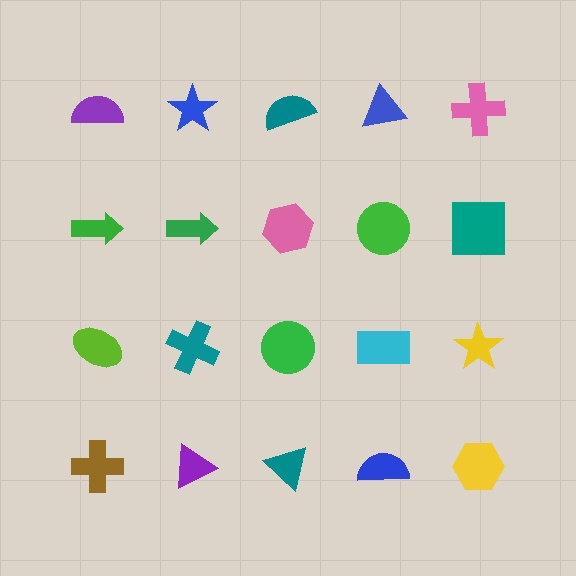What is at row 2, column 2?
A green arrow.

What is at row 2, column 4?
A green circle.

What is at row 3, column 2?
A teal cross.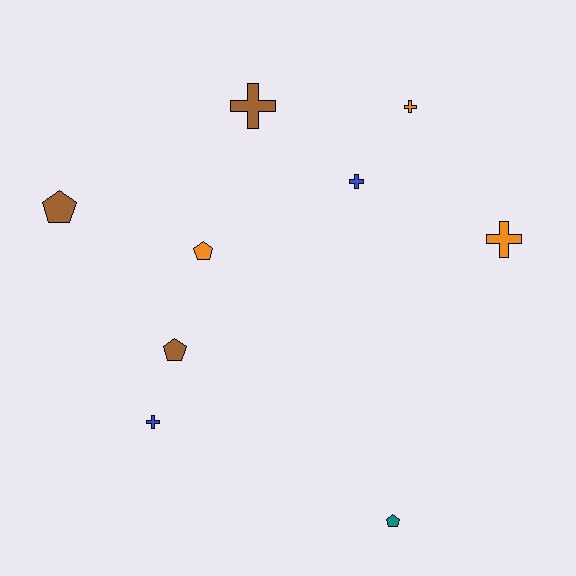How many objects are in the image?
There are 9 objects.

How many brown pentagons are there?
There are 2 brown pentagons.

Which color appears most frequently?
Orange, with 3 objects.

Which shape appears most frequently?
Cross, with 5 objects.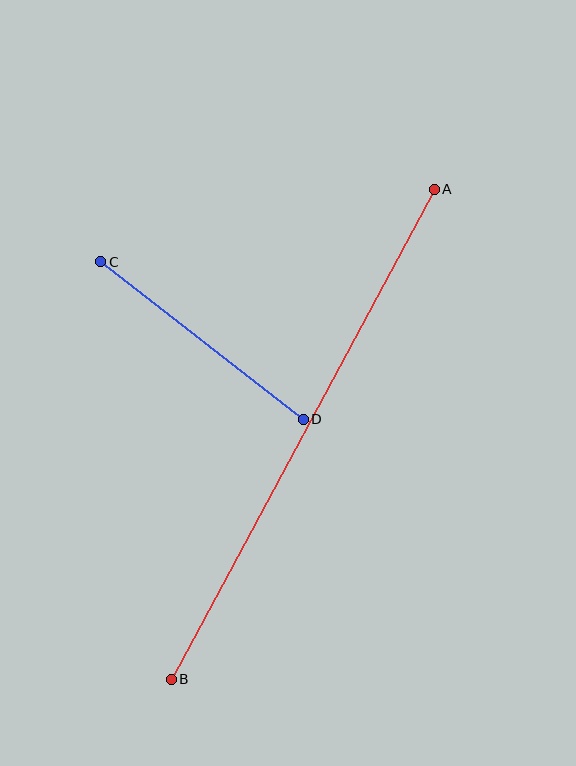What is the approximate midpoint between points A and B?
The midpoint is at approximately (303, 434) pixels.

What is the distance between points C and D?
The distance is approximately 256 pixels.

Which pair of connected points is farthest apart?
Points A and B are farthest apart.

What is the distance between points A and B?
The distance is approximately 556 pixels.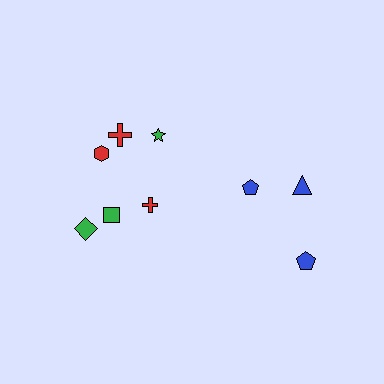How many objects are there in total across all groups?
There are 9 objects.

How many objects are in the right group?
There are 3 objects.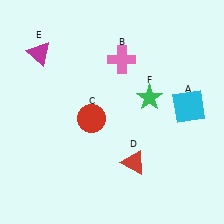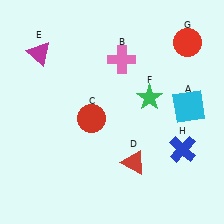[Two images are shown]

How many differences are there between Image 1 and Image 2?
There are 2 differences between the two images.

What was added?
A red circle (G), a blue cross (H) were added in Image 2.